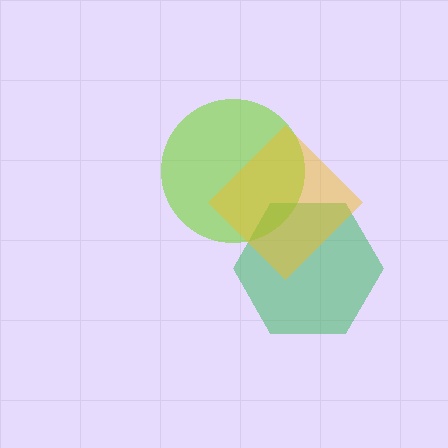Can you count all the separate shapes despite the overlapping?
Yes, there are 3 separate shapes.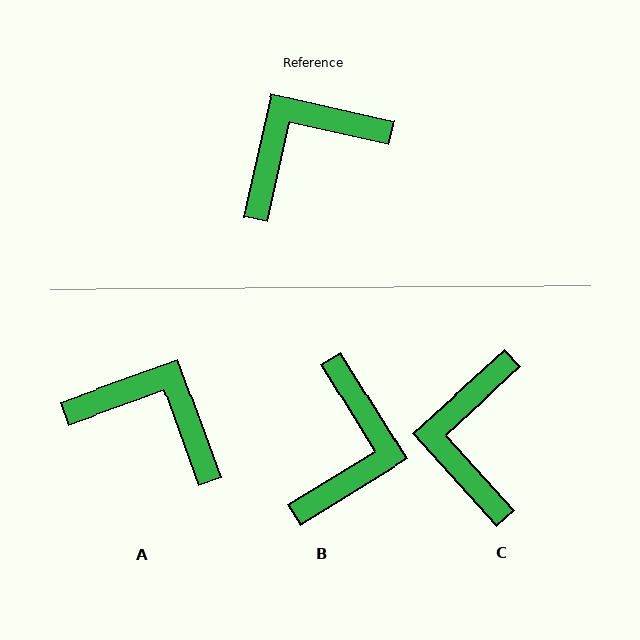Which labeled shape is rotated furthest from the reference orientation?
B, about 136 degrees away.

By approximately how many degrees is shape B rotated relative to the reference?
Approximately 136 degrees clockwise.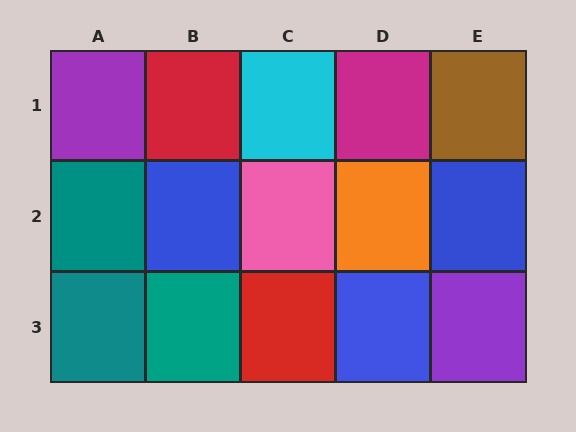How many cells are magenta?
1 cell is magenta.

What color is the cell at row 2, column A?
Teal.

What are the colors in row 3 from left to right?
Teal, teal, red, blue, purple.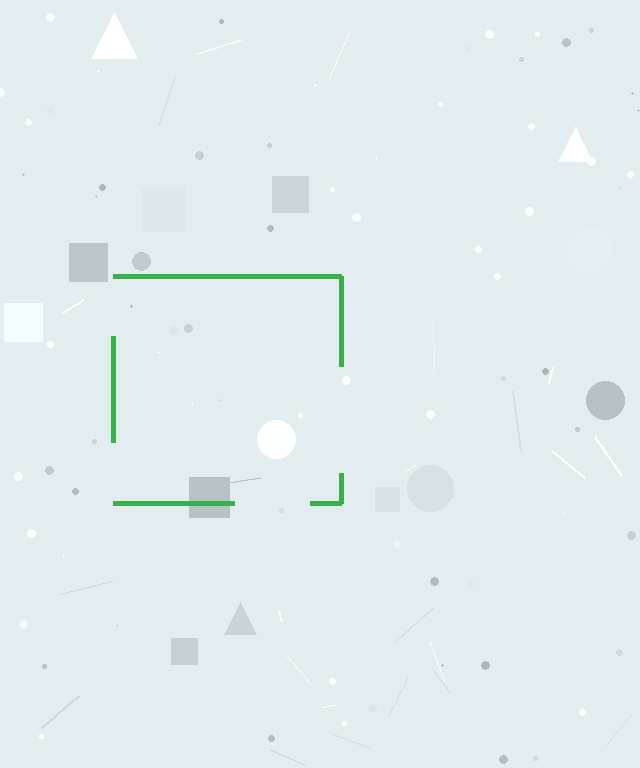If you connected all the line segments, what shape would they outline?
They would outline a square.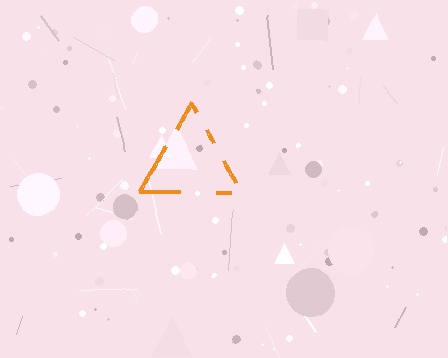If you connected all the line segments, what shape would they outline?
They would outline a triangle.